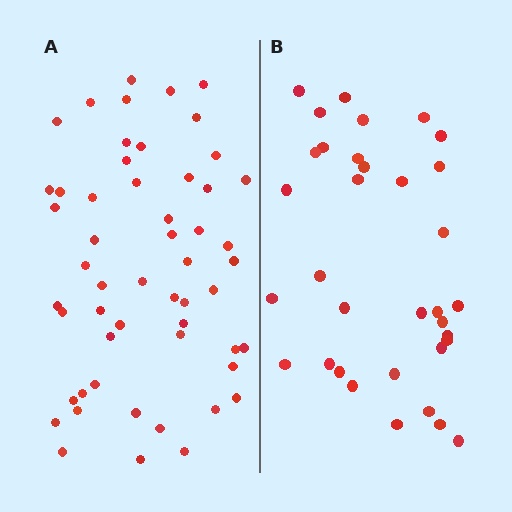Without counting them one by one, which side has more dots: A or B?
Region A (the left region) has more dots.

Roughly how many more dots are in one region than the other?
Region A has approximately 20 more dots than region B.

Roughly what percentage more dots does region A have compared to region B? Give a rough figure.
About 60% more.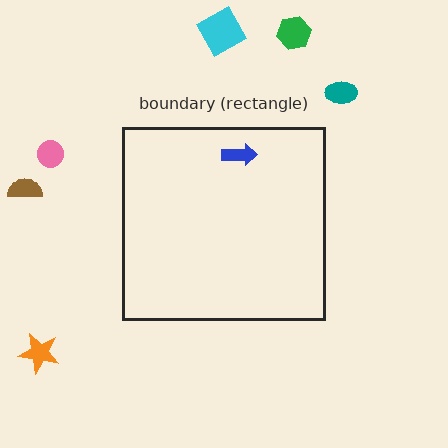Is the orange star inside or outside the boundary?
Outside.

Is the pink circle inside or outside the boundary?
Outside.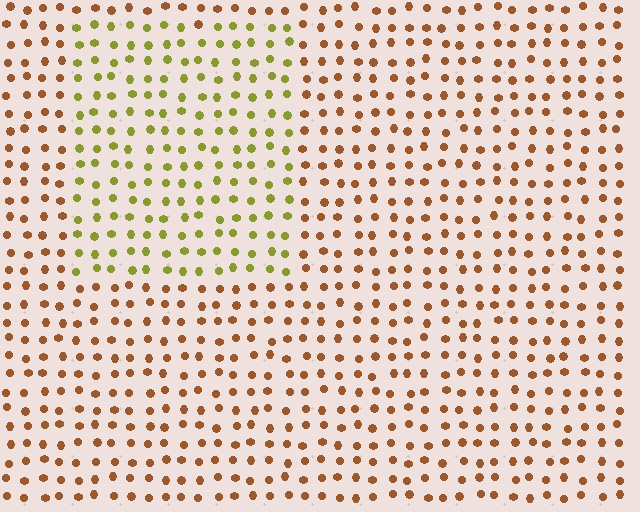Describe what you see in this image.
The image is filled with small brown elements in a uniform arrangement. A rectangle-shaped region is visible where the elements are tinted to a slightly different hue, forming a subtle color boundary.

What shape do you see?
I see a rectangle.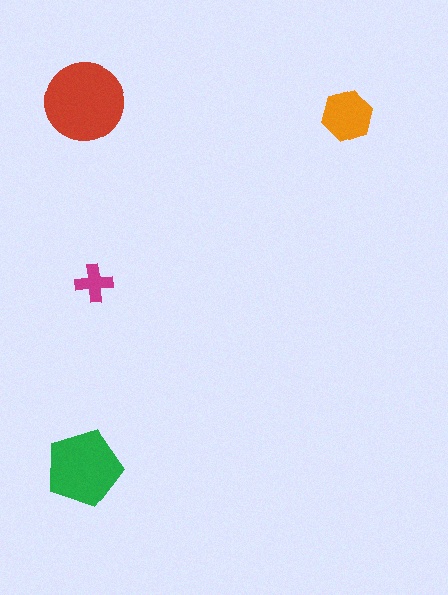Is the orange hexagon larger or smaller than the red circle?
Smaller.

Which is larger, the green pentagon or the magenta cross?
The green pentagon.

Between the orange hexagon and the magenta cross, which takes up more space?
The orange hexagon.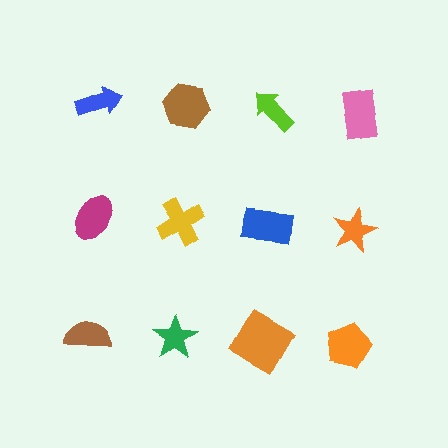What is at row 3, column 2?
A green star.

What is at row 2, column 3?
A blue rectangle.